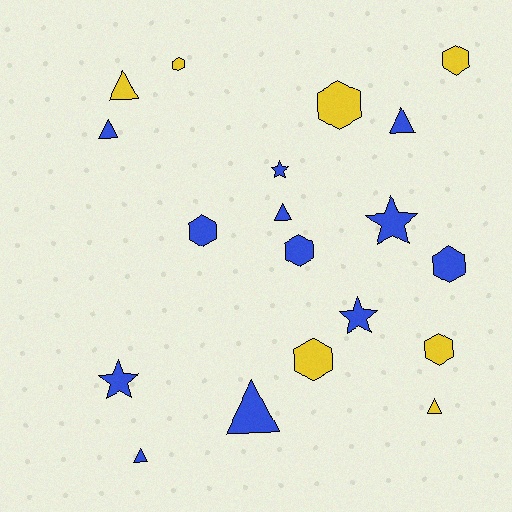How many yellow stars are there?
There are no yellow stars.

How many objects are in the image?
There are 19 objects.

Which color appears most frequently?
Blue, with 12 objects.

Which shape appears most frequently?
Hexagon, with 8 objects.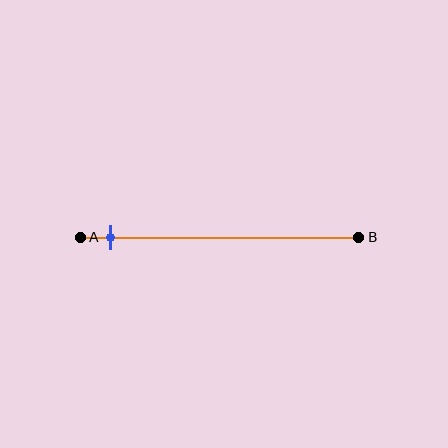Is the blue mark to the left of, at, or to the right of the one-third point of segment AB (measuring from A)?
The blue mark is to the left of the one-third point of segment AB.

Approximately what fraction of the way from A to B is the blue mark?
The blue mark is approximately 10% of the way from A to B.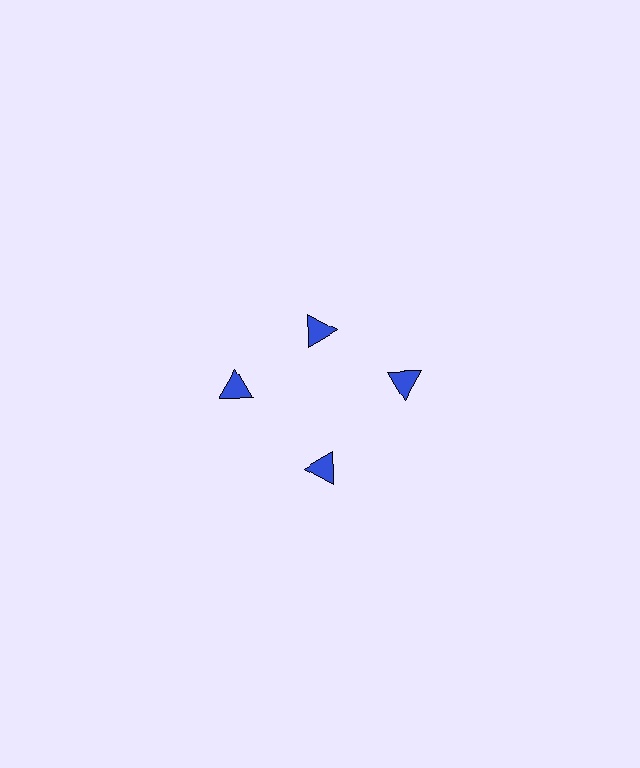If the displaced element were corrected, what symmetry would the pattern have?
It would have 4-fold rotational symmetry — the pattern would map onto itself every 90 degrees.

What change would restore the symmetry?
The symmetry would be restored by moving it outward, back onto the ring so that all 4 triangles sit at equal angles and equal distance from the center.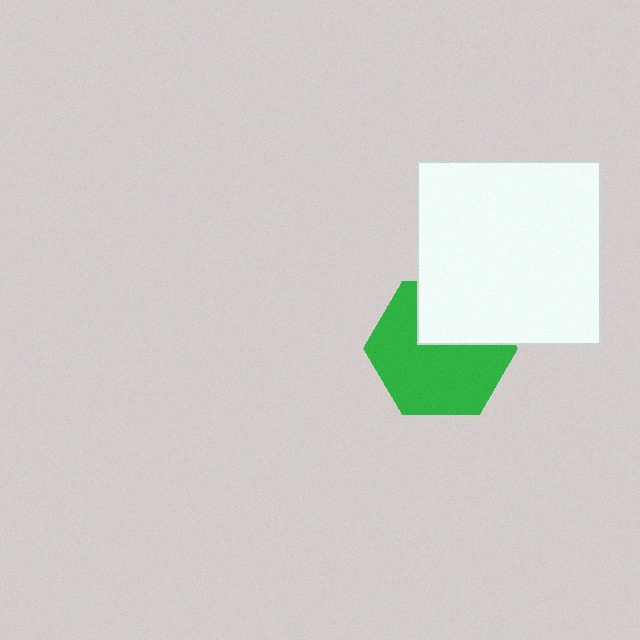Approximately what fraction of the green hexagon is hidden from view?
Roughly 33% of the green hexagon is hidden behind the white square.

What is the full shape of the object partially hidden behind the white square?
The partially hidden object is a green hexagon.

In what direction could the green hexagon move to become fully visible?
The green hexagon could move down. That would shift it out from behind the white square entirely.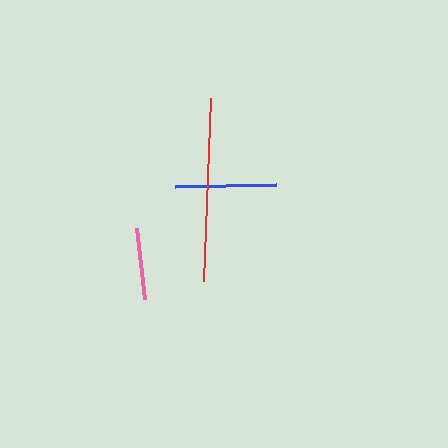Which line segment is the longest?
The red line is the longest at approximately 183 pixels.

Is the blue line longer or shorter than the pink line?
The blue line is longer than the pink line.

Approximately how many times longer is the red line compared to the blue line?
The red line is approximately 1.8 times the length of the blue line.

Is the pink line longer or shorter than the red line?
The red line is longer than the pink line.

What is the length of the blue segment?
The blue segment is approximately 100 pixels long.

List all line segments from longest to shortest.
From longest to shortest: red, blue, pink.